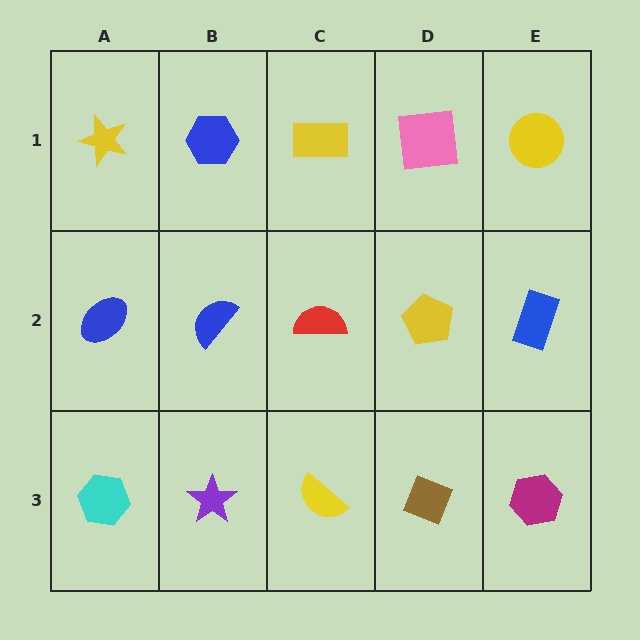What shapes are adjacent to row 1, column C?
A red semicircle (row 2, column C), a blue hexagon (row 1, column B), a pink square (row 1, column D).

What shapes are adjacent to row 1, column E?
A blue rectangle (row 2, column E), a pink square (row 1, column D).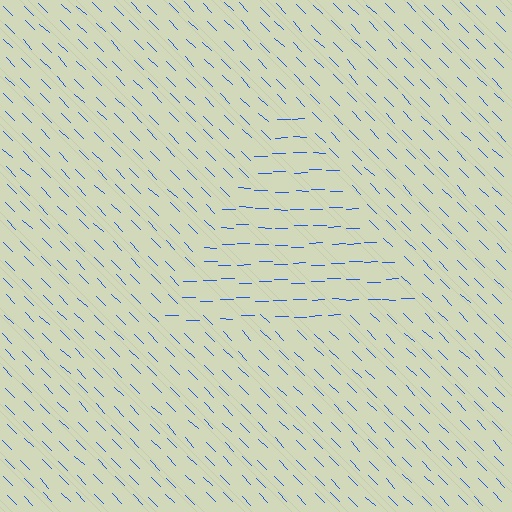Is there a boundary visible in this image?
Yes, there is a texture boundary formed by a change in line orientation.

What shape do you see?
I see a triangle.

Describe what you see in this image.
The image is filled with small blue line segments. A triangle region in the image has lines oriented differently from the surrounding lines, creating a visible texture boundary.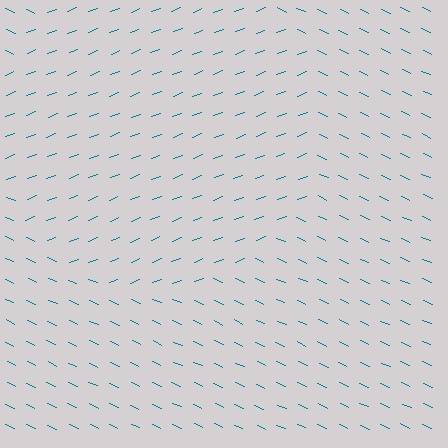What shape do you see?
I see a circle.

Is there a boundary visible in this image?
Yes, there is a texture boundary formed by a change in line orientation.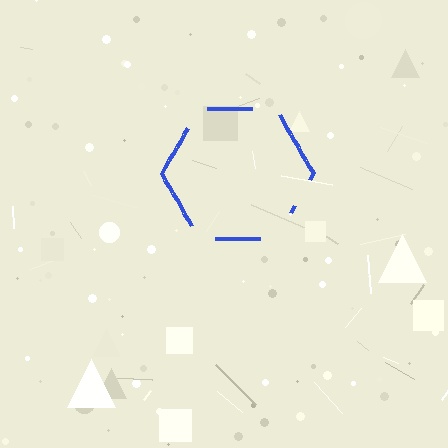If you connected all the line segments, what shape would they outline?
They would outline a hexagon.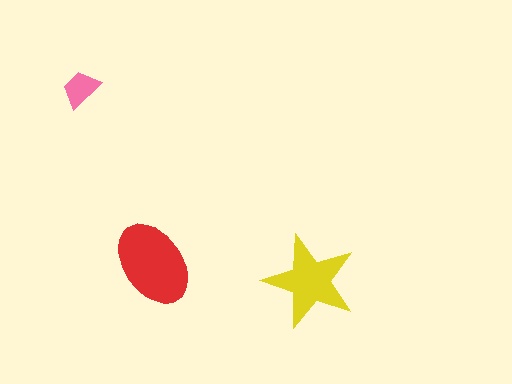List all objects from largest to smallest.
The red ellipse, the yellow star, the pink trapezoid.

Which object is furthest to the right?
The yellow star is rightmost.